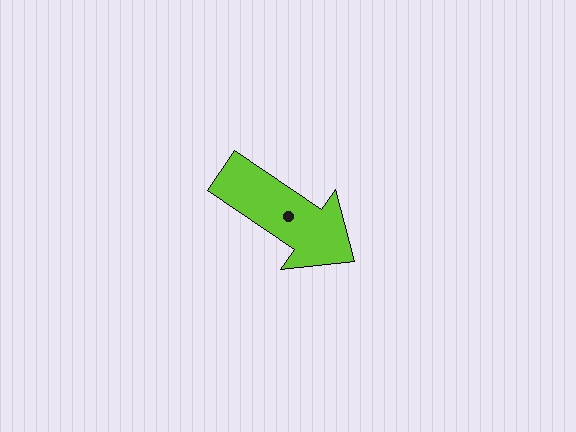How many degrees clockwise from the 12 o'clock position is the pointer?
Approximately 124 degrees.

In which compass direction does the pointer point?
Southeast.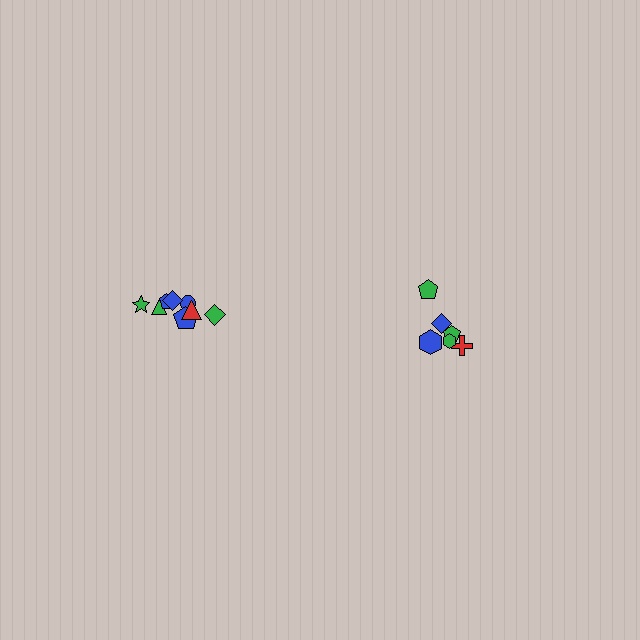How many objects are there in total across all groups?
There are 14 objects.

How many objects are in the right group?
There are 6 objects.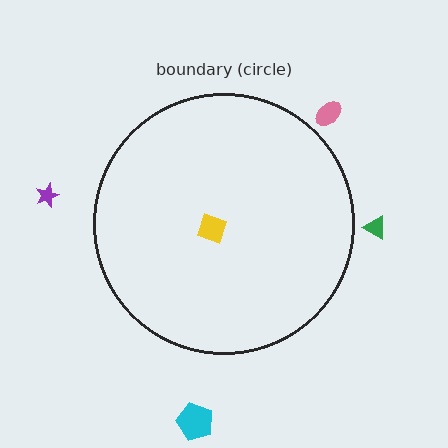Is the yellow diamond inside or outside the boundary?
Inside.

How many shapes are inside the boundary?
1 inside, 4 outside.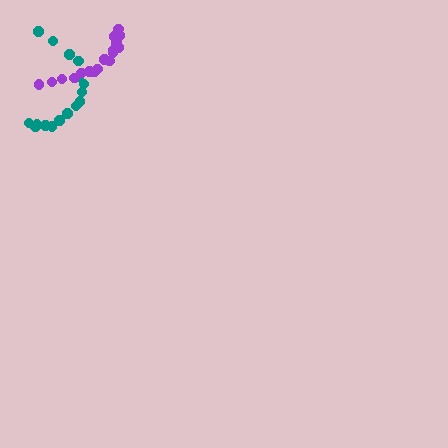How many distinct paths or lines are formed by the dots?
There are 2 distinct paths.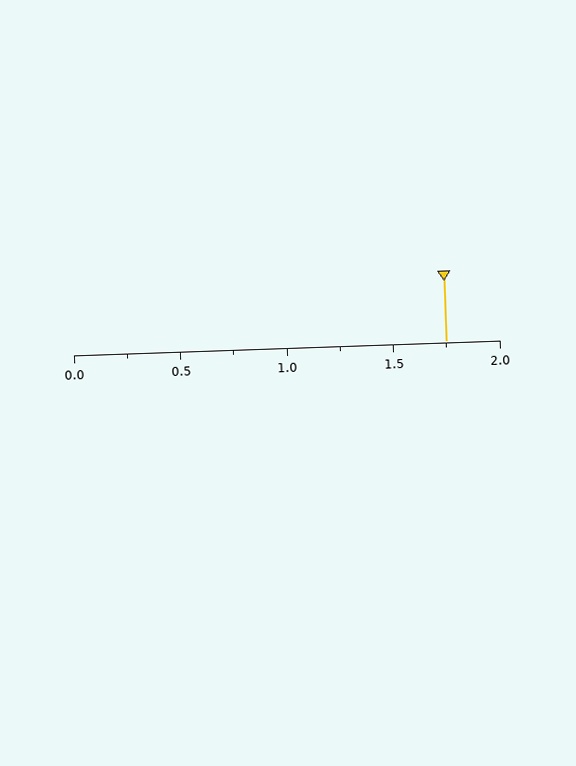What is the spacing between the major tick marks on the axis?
The major ticks are spaced 0.5 apart.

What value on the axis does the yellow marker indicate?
The marker indicates approximately 1.75.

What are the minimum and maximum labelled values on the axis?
The axis runs from 0.0 to 2.0.